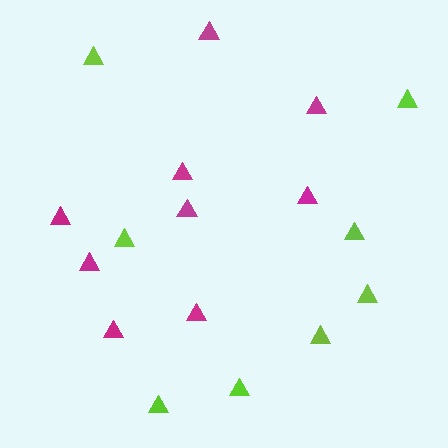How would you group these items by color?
There are 2 groups: one group of lime triangles (8) and one group of magenta triangles (9).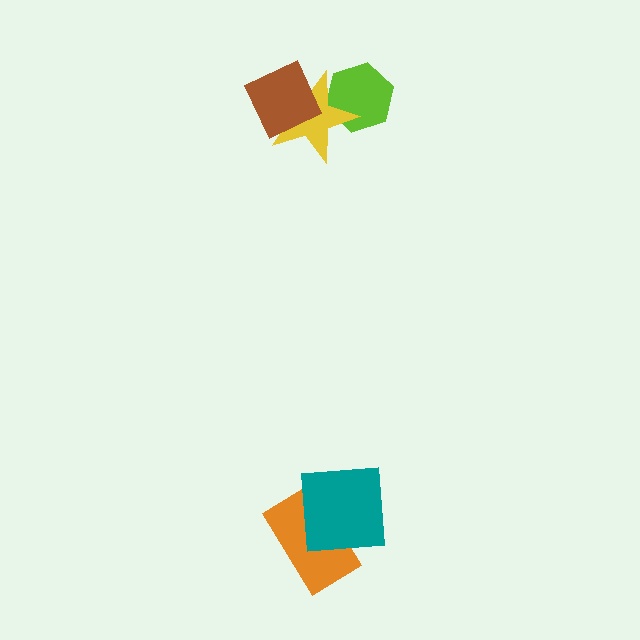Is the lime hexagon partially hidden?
Yes, it is partially covered by another shape.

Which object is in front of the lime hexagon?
The yellow star is in front of the lime hexagon.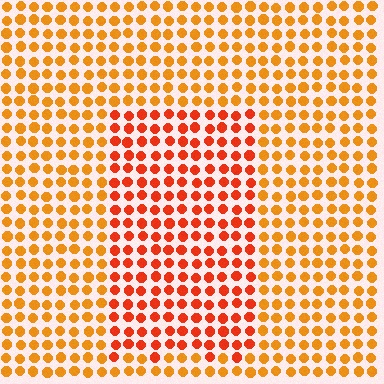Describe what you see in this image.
The image is filled with small orange elements in a uniform arrangement. A rectangle-shaped region is visible where the elements are tinted to a slightly different hue, forming a subtle color boundary.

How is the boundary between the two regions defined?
The boundary is defined purely by a slight shift in hue (about 27 degrees). Spacing, size, and orientation are identical on both sides.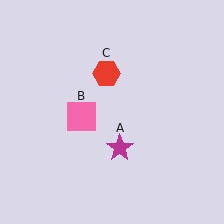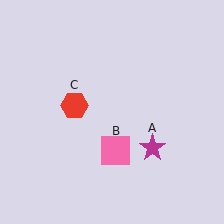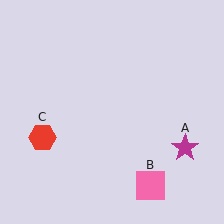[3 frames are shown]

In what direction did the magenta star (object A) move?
The magenta star (object A) moved right.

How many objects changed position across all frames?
3 objects changed position: magenta star (object A), pink square (object B), red hexagon (object C).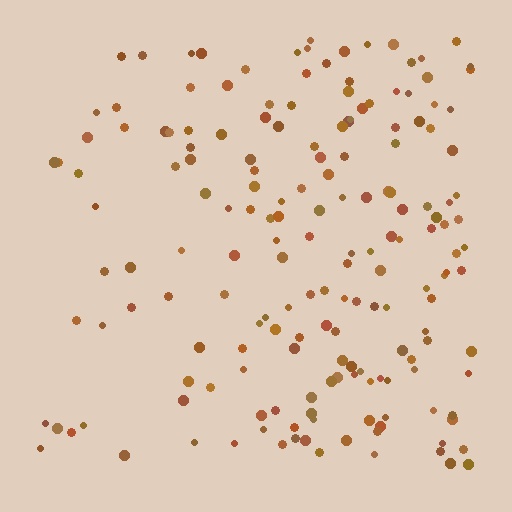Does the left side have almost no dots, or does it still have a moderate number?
Still a moderate number, just noticeably fewer than the right.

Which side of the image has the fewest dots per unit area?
The left.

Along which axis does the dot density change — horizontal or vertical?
Horizontal.